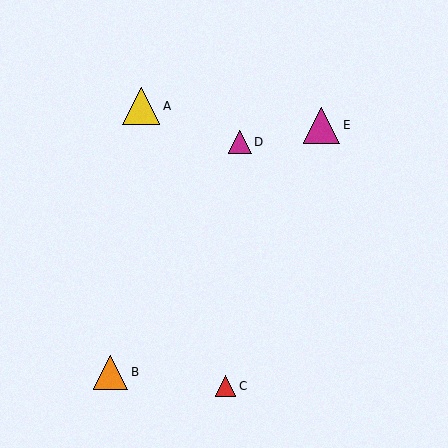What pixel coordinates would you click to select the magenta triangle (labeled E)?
Click at (322, 125) to select the magenta triangle E.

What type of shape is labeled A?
Shape A is a yellow triangle.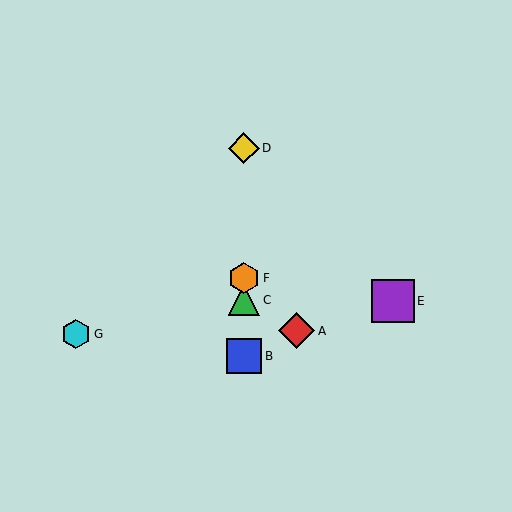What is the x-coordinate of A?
Object A is at x≈296.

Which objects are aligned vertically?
Objects B, C, D, F are aligned vertically.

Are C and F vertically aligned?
Yes, both are at x≈244.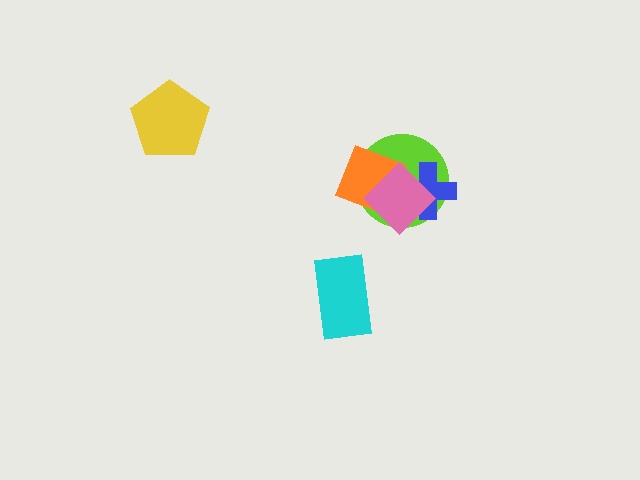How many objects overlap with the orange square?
2 objects overlap with the orange square.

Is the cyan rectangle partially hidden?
No, no other shape covers it.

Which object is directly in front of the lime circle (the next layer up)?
The orange square is directly in front of the lime circle.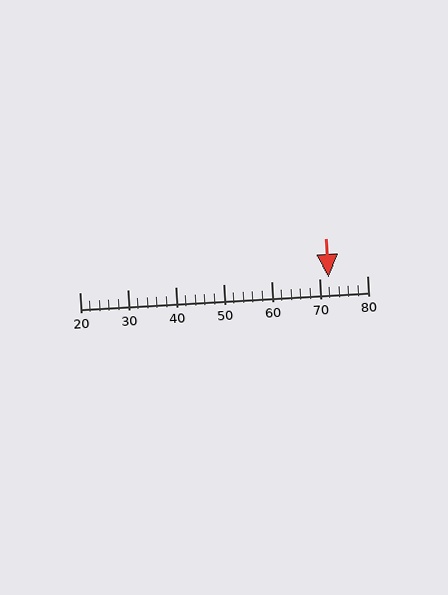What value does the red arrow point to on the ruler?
The red arrow points to approximately 72.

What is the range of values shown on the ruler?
The ruler shows values from 20 to 80.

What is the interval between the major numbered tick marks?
The major tick marks are spaced 10 units apart.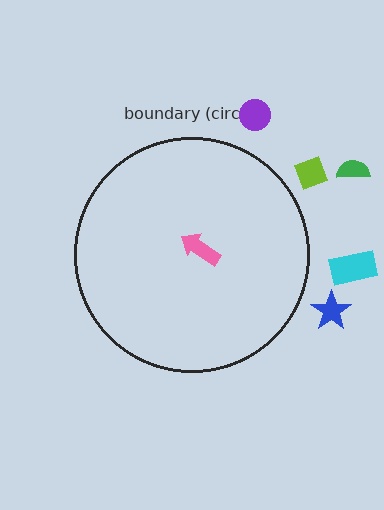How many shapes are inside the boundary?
1 inside, 5 outside.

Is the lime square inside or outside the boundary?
Outside.